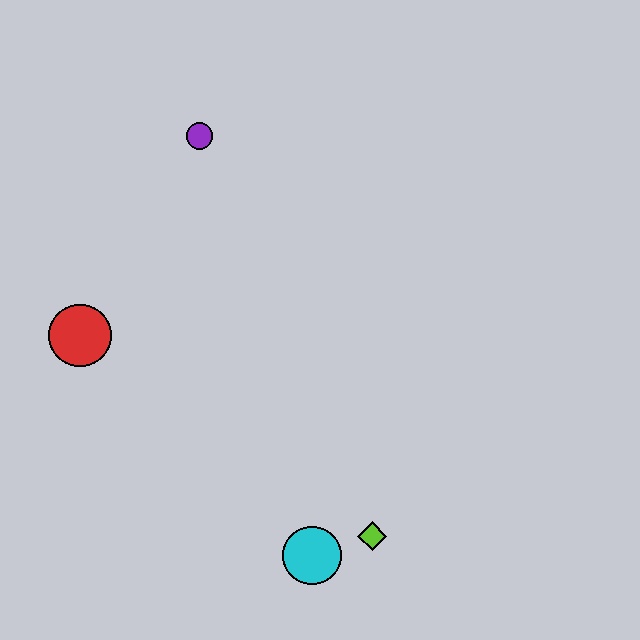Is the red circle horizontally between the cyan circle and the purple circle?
No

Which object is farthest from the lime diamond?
The purple circle is farthest from the lime diamond.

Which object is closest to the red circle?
The purple circle is closest to the red circle.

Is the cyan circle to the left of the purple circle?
No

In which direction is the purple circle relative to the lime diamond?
The purple circle is above the lime diamond.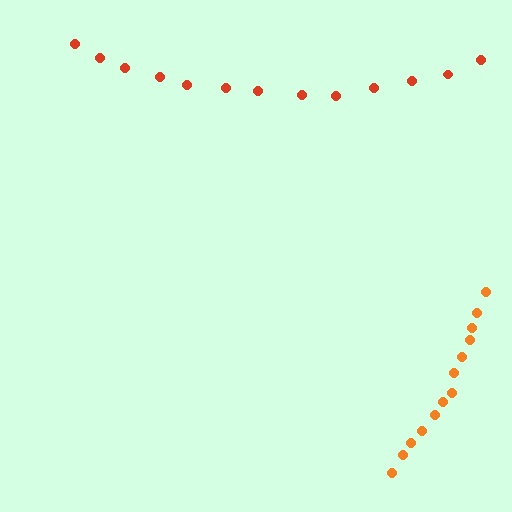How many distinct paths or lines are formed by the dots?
There are 2 distinct paths.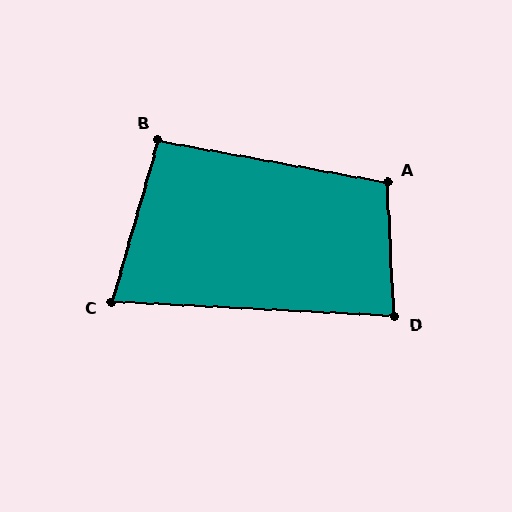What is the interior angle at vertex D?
Approximately 84 degrees (acute).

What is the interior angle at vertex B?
Approximately 96 degrees (obtuse).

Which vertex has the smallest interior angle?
C, at approximately 77 degrees.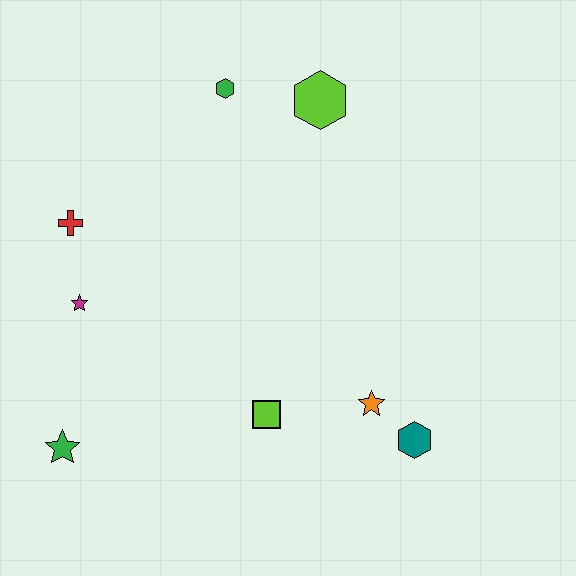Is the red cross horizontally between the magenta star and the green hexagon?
No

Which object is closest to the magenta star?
The red cross is closest to the magenta star.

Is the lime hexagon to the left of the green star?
No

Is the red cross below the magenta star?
No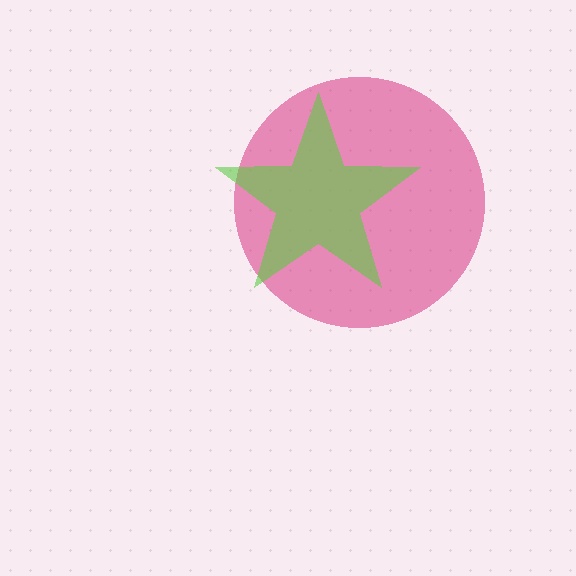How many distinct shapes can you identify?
There are 2 distinct shapes: a magenta circle, a lime star.